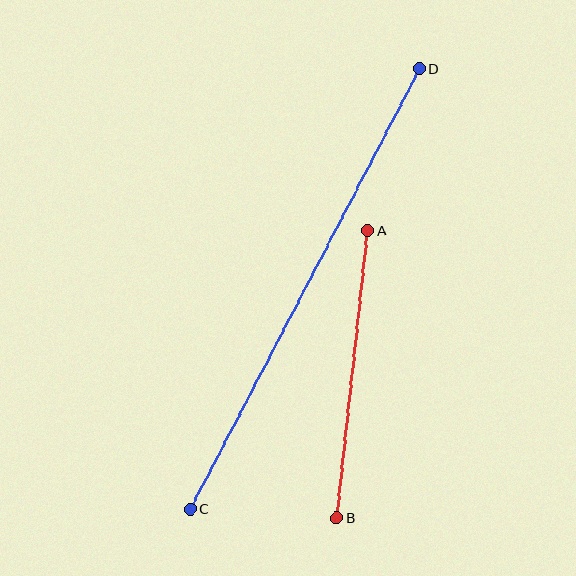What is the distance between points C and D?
The distance is approximately 497 pixels.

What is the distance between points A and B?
The distance is approximately 289 pixels.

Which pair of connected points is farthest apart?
Points C and D are farthest apart.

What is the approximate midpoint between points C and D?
The midpoint is at approximately (305, 289) pixels.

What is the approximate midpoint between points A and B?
The midpoint is at approximately (352, 374) pixels.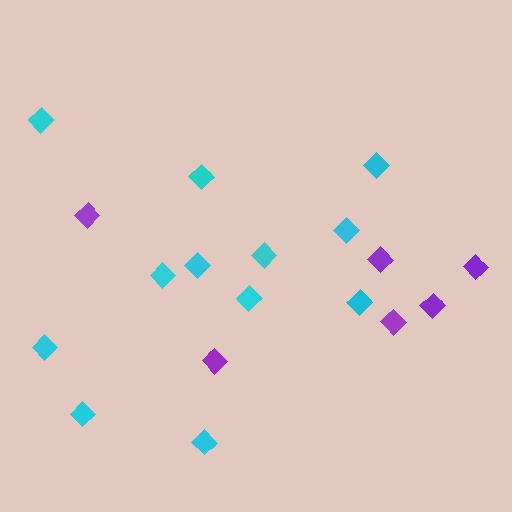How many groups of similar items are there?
There are 2 groups: one group of purple diamonds (6) and one group of cyan diamonds (12).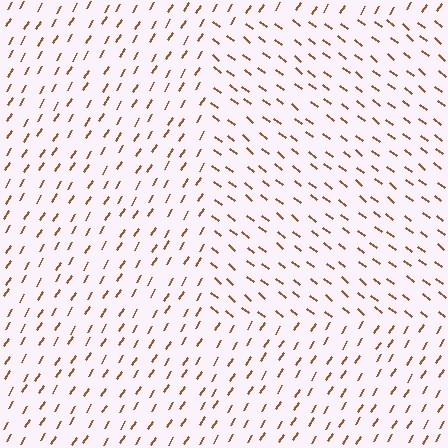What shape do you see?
I see a rectangle.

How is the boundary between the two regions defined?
The boundary is defined purely by a change in line orientation (approximately 83 degrees difference). All lines are the same color and thickness.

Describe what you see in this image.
The image is filled with small brown line segments. A rectangle region in the image has lines oriented differently from the surrounding lines, creating a visible texture boundary.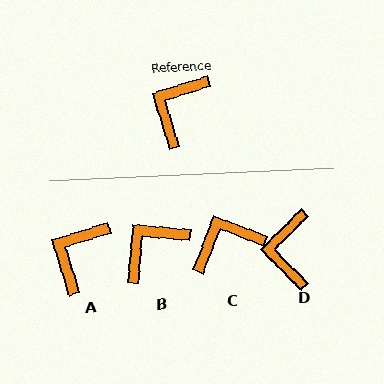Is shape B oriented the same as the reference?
No, it is off by about 22 degrees.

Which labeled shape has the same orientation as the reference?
A.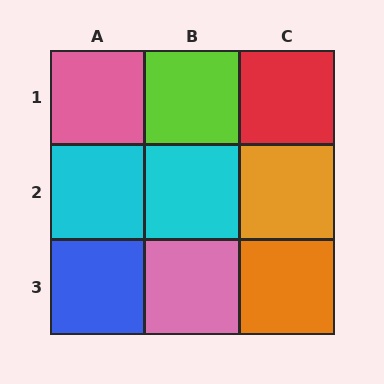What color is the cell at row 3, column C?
Orange.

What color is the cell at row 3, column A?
Blue.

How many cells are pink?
2 cells are pink.